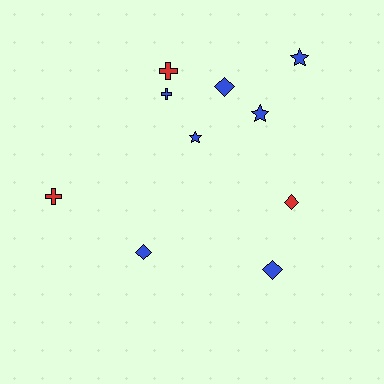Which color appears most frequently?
Blue, with 7 objects.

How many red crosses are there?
There are 2 red crosses.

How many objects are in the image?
There are 10 objects.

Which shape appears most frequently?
Diamond, with 4 objects.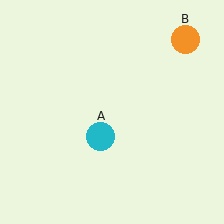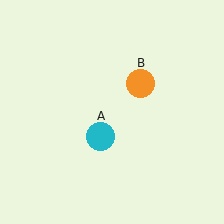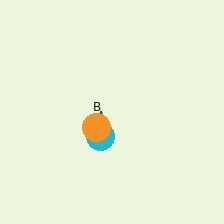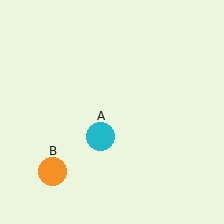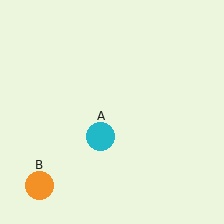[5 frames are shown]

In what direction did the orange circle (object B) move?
The orange circle (object B) moved down and to the left.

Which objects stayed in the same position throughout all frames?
Cyan circle (object A) remained stationary.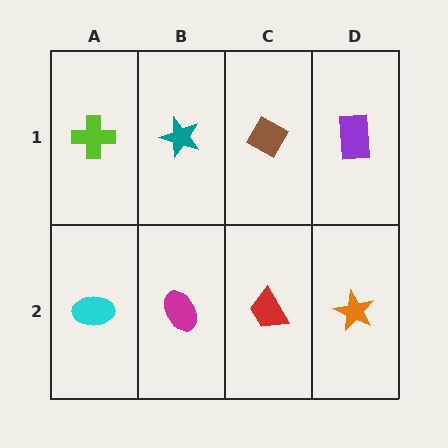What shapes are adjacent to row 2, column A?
A lime cross (row 1, column A), a magenta ellipse (row 2, column B).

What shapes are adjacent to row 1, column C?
A red trapezoid (row 2, column C), a teal star (row 1, column B), a purple rectangle (row 1, column D).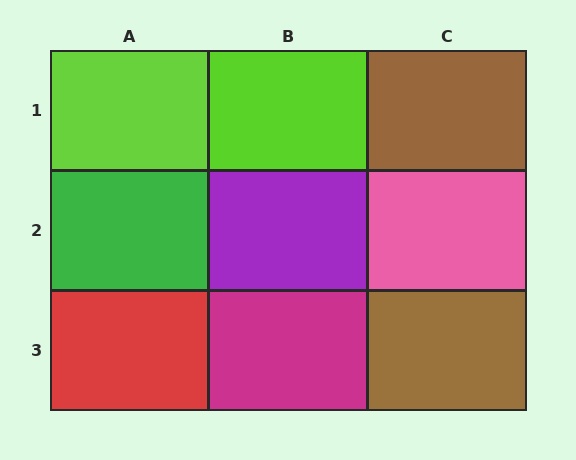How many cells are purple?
1 cell is purple.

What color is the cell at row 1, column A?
Lime.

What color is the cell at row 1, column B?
Lime.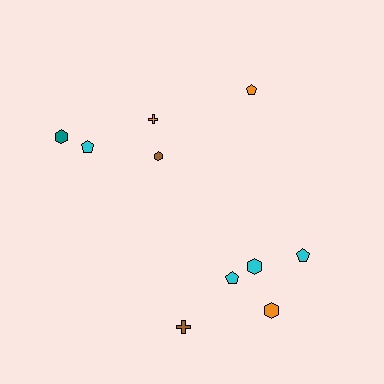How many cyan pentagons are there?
There are 3 cyan pentagons.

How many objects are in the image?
There are 10 objects.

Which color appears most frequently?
Cyan, with 4 objects.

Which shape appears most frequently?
Hexagon, with 4 objects.